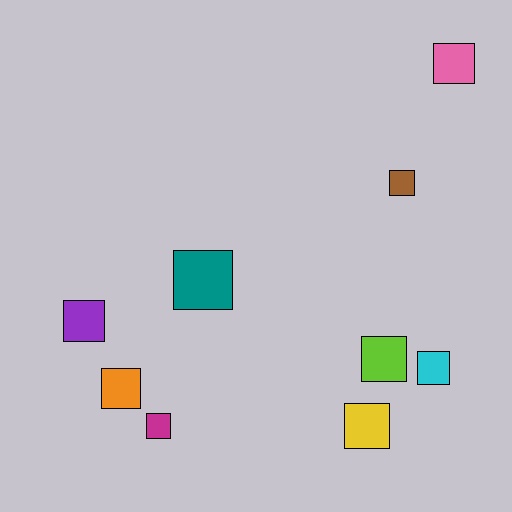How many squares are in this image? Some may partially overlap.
There are 9 squares.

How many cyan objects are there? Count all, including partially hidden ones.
There is 1 cyan object.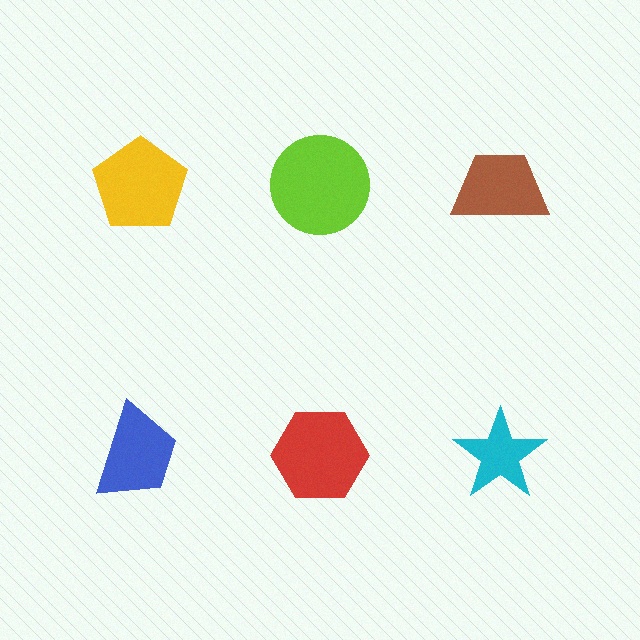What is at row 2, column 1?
A blue trapezoid.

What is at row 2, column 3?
A cyan star.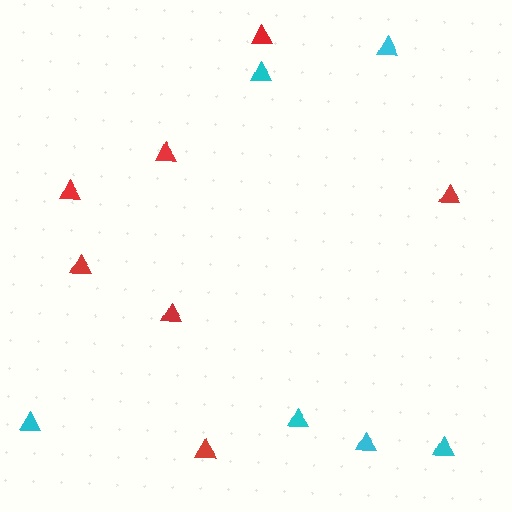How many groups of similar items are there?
There are 2 groups: one group of red triangles (7) and one group of cyan triangles (6).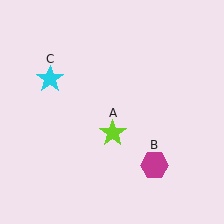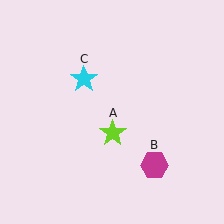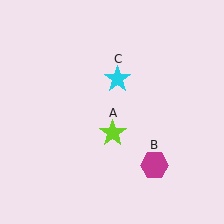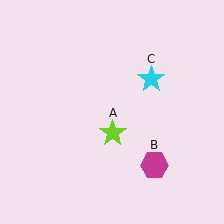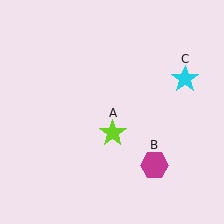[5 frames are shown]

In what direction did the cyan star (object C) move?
The cyan star (object C) moved right.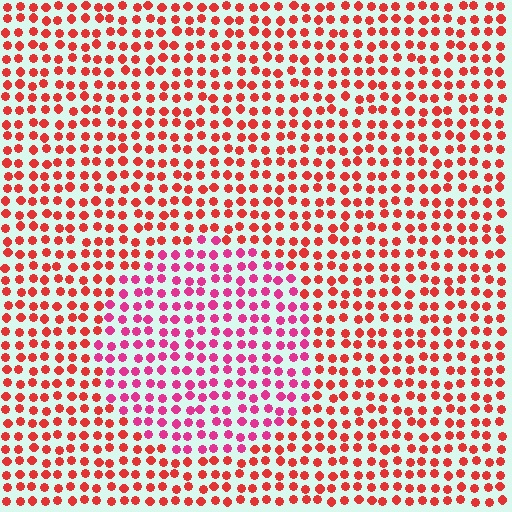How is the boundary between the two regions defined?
The boundary is defined purely by a slight shift in hue (about 33 degrees). Spacing, size, and orientation are identical on both sides.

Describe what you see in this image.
The image is filled with small red elements in a uniform arrangement. A circle-shaped region is visible where the elements are tinted to a slightly different hue, forming a subtle color boundary.